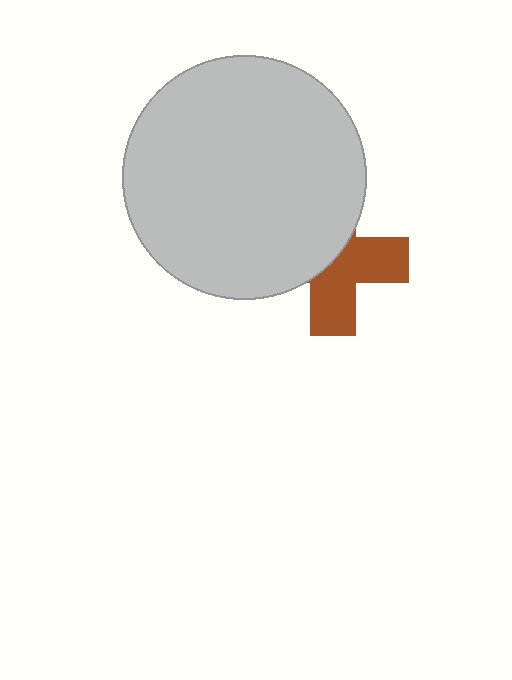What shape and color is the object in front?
The object in front is a light gray circle.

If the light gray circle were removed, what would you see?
You would see the complete brown cross.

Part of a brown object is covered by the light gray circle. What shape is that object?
It is a cross.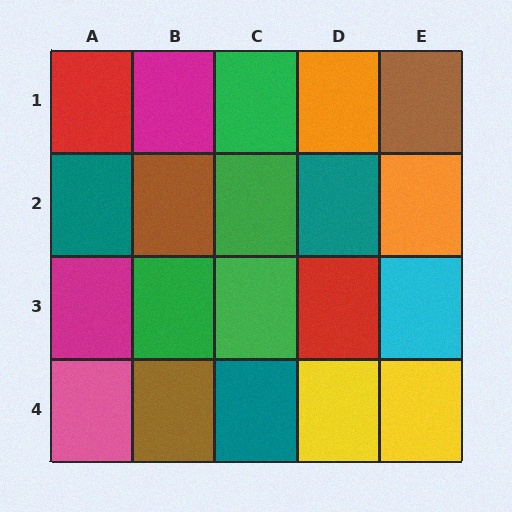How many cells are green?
4 cells are green.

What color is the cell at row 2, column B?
Brown.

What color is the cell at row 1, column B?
Magenta.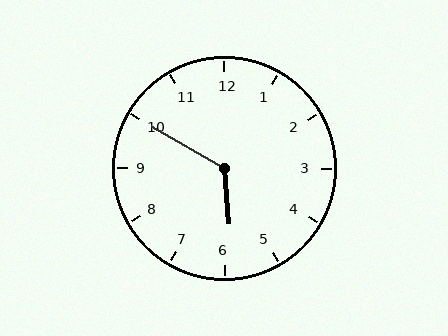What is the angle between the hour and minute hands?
Approximately 125 degrees.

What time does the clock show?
5:50.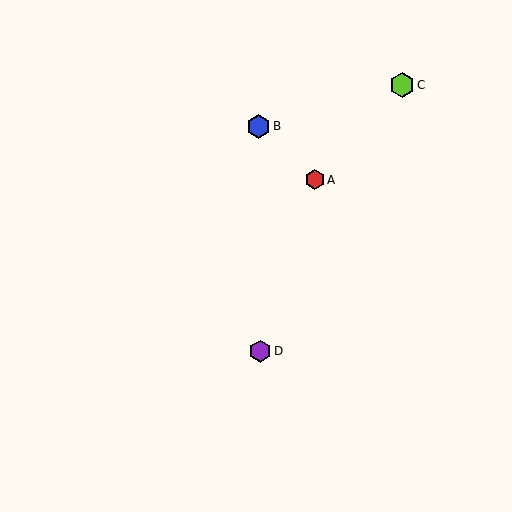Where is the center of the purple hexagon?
The center of the purple hexagon is at (260, 351).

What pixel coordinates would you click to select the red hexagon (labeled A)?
Click at (315, 180) to select the red hexagon A.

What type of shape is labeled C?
Shape C is a lime hexagon.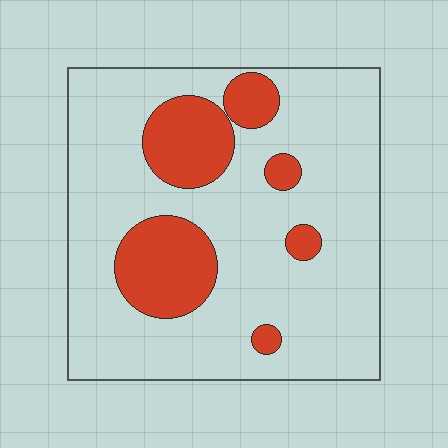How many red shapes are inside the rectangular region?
6.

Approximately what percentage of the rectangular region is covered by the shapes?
Approximately 20%.